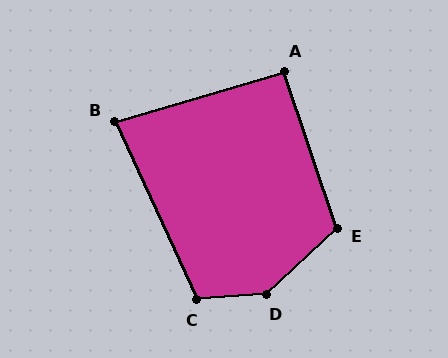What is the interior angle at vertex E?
Approximately 115 degrees (obtuse).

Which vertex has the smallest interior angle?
B, at approximately 82 degrees.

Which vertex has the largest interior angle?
D, at approximately 140 degrees.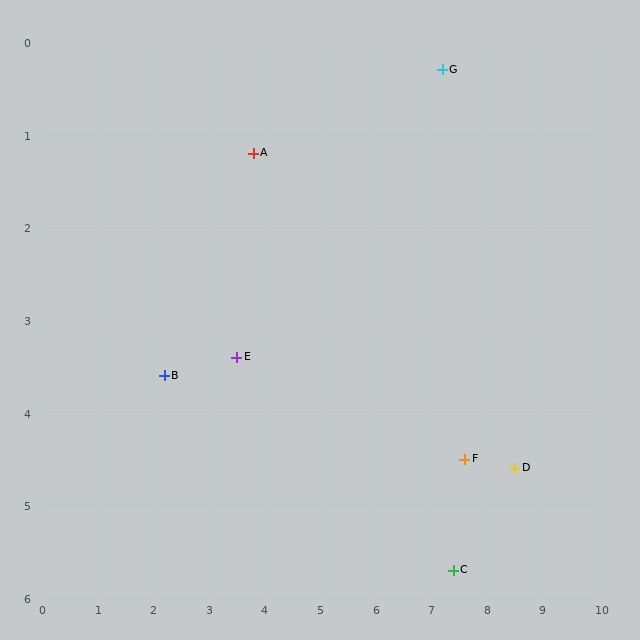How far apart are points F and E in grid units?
Points F and E are about 4.2 grid units apart.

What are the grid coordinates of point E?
Point E is at approximately (3.5, 3.4).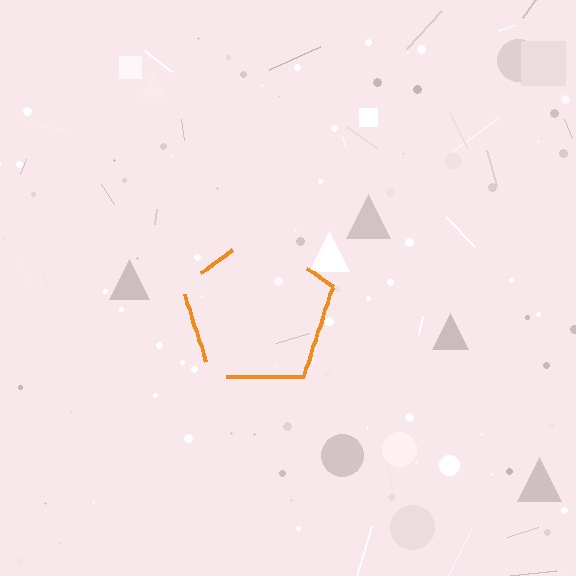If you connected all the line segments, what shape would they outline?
They would outline a pentagon.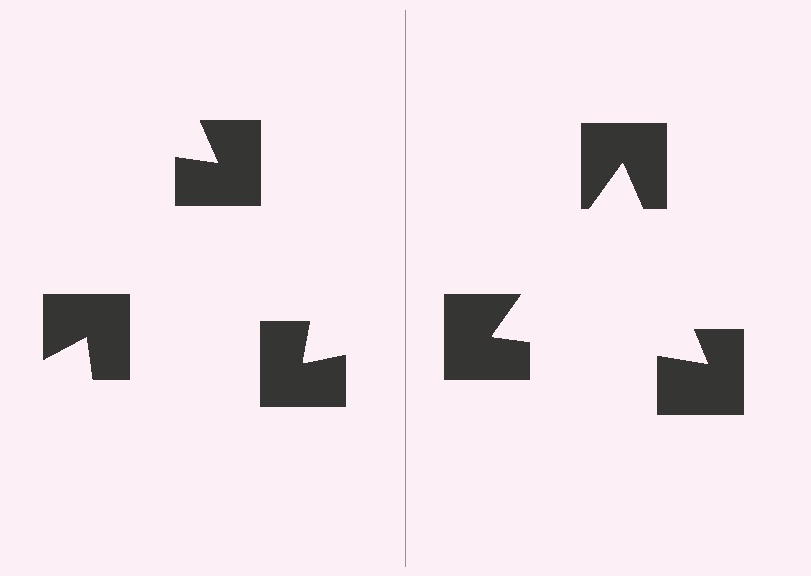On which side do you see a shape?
An illusory triangle appears on the right side. On the left side the wedge cuts are rotated, so no coherent shape forms.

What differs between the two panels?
The notched squares are positioned identically on both sides; only the wedge orientations differ. On the right they align to a triangle; on the left they are misaligned.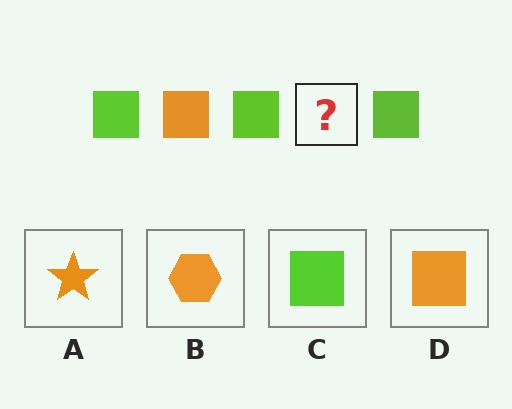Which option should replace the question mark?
Option D.